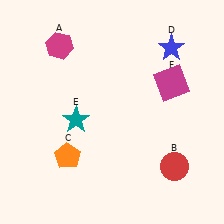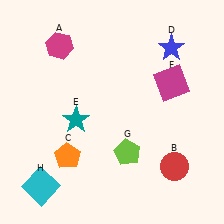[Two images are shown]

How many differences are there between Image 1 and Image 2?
There are 2 differences between the two images.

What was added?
A lime pentagon (G), a cyan square (H) were added in Image 2.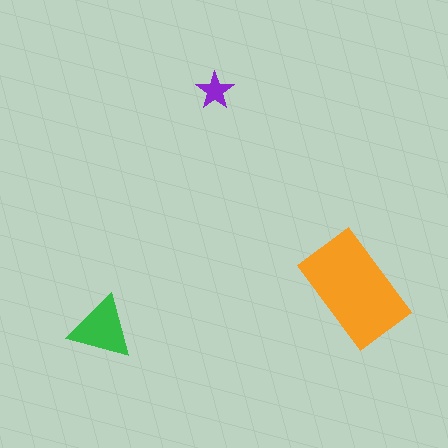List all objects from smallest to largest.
The purple star, the green triangle, the orange rectangle.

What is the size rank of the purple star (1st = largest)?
3rd.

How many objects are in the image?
There are 3 objects in the image.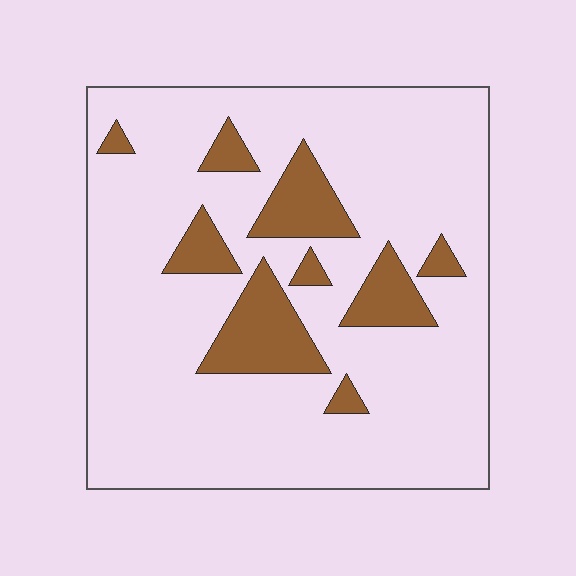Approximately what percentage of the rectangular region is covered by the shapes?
Approximately 15%.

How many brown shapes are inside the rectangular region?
9.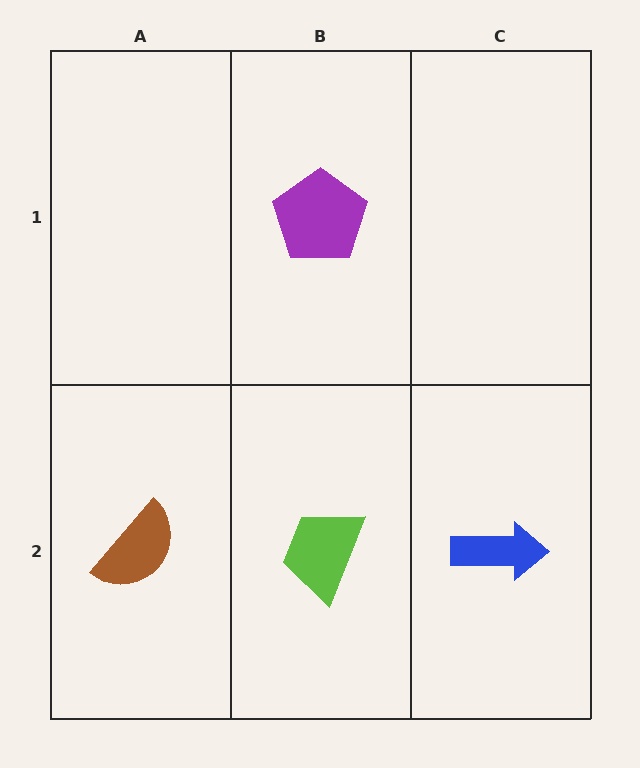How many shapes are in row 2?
3 shapes.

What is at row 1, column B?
A purple pentagon.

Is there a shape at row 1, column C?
No, that cell is empty.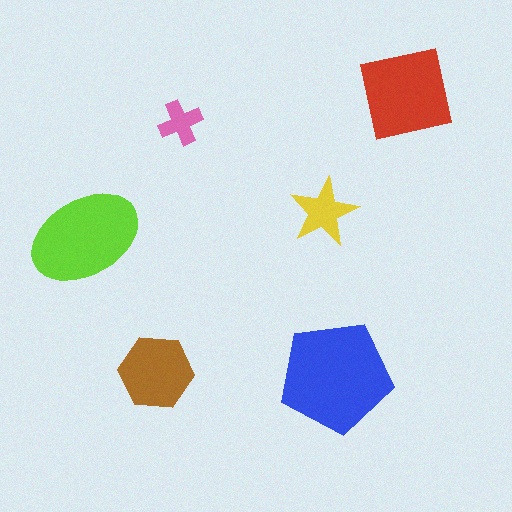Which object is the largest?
The blue pentagon.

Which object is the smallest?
The pink cross.